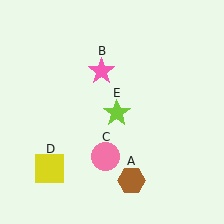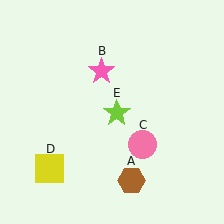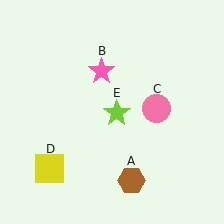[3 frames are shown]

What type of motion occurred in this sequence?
The pink circle (object C) rotated counterclockwise around the center of the scene.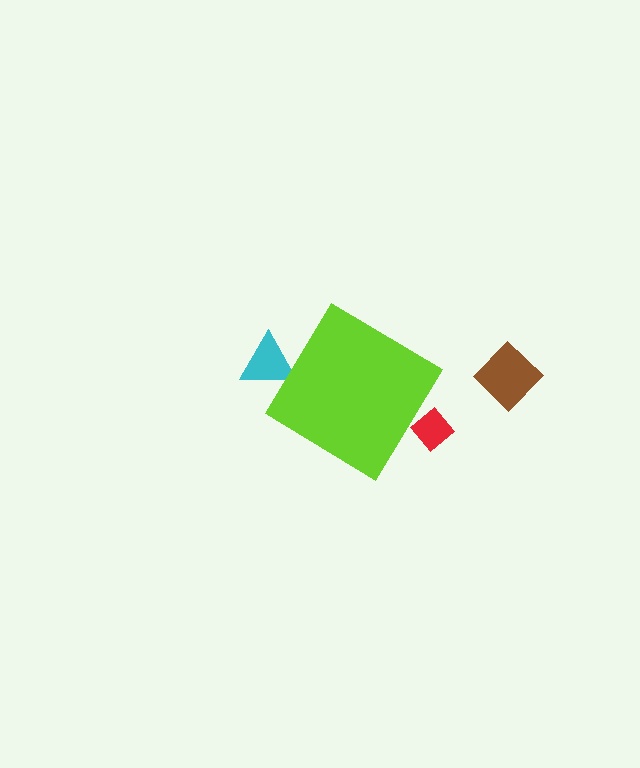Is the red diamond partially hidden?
Yes, the red diamond is partially hidden behind the lime diamond.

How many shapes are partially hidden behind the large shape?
2 shapes are partially hidden.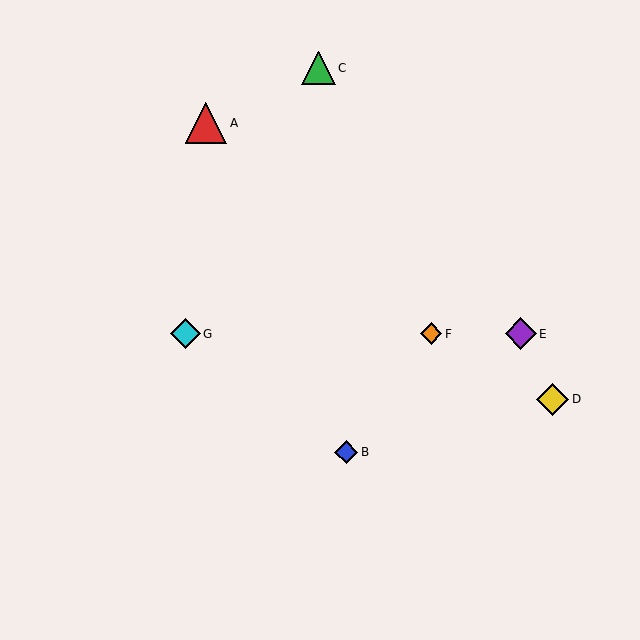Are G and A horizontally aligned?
No, G is at y≈334 and A is at y≈123.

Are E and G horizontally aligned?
Yes, both are at y≈334.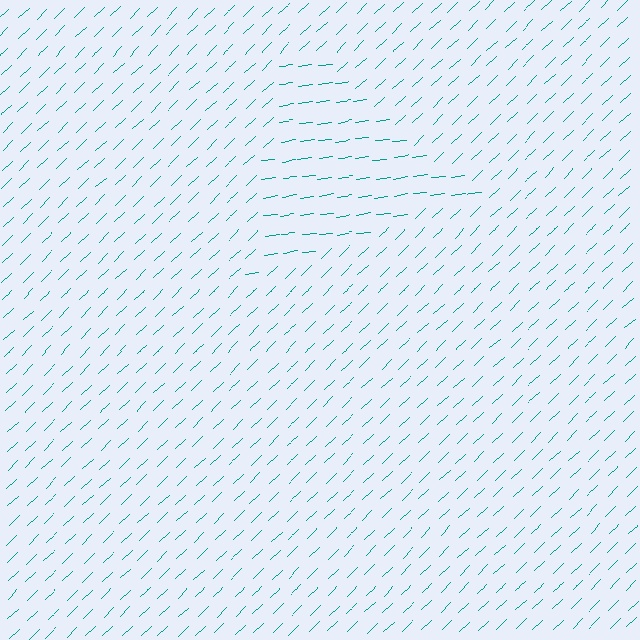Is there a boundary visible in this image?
Yes, there is a texture boundary formed by a change in line orientation.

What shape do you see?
I see a triangle.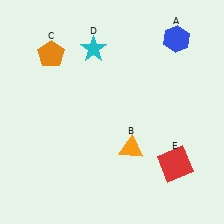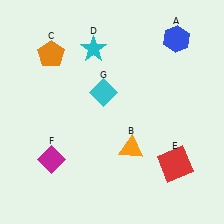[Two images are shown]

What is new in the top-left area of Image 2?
A cyan diamond (G) was added in the top-left area of Image 2.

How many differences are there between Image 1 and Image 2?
There are 2 differences between the two images.